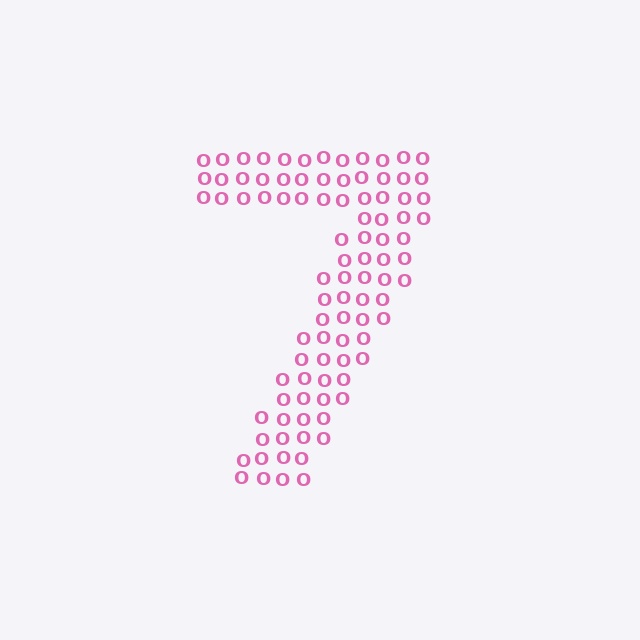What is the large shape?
The large shape is the digit 7.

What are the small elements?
The small elements are letter O's.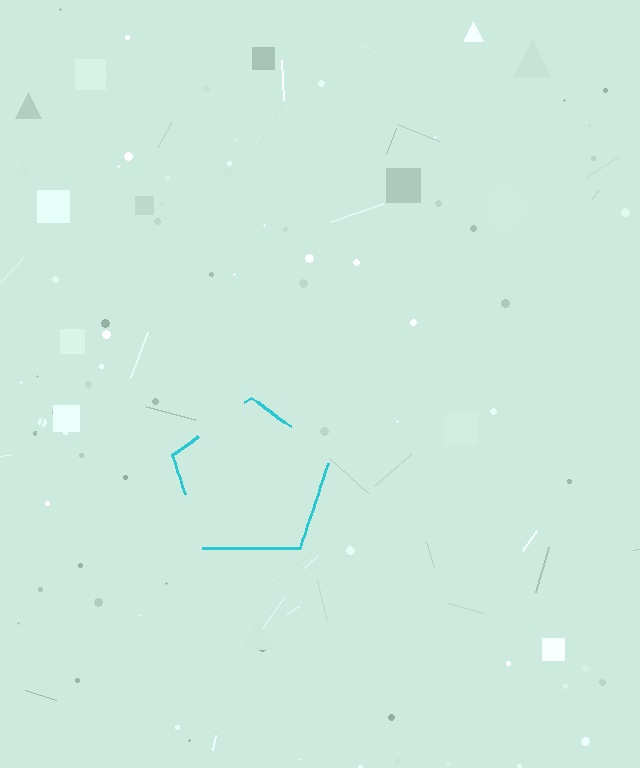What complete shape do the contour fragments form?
The contour fragments form a pentagon.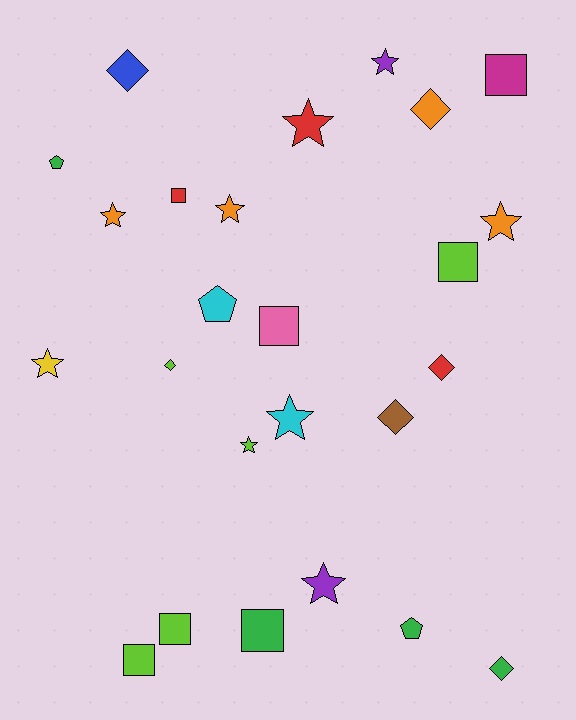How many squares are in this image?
There are 7 squares.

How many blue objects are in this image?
There is 1 blue object.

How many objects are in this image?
There are 25 objects.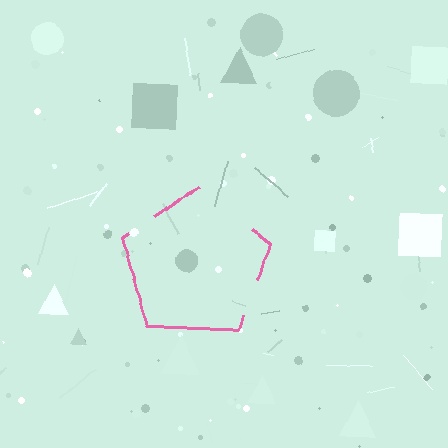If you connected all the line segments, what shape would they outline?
They would outline a pentagon.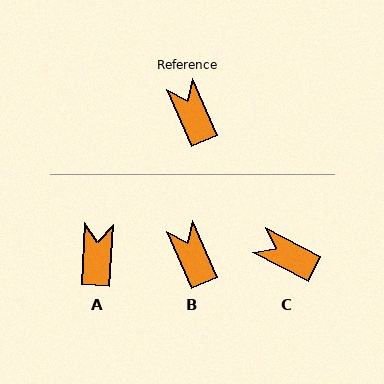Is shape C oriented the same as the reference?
No, it is off by about 40 degrees.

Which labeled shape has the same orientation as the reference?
B.